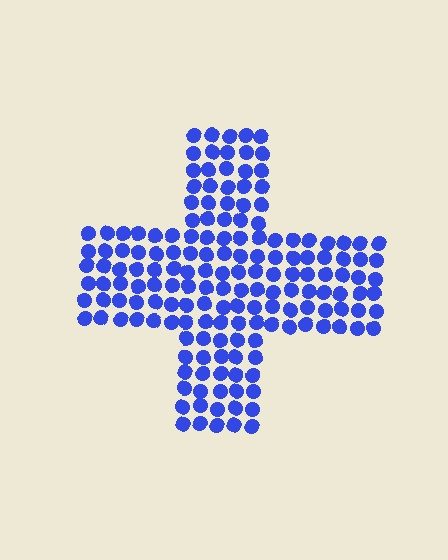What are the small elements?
The small elements are circles.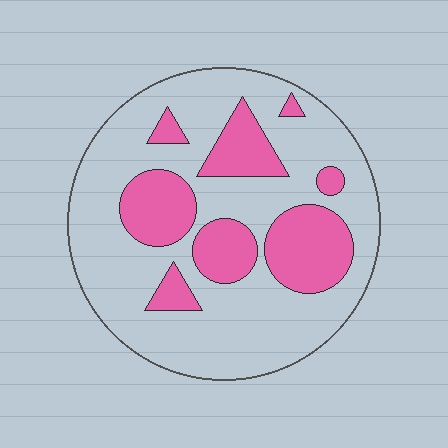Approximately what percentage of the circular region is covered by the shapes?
Approximately 30%.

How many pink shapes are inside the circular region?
8.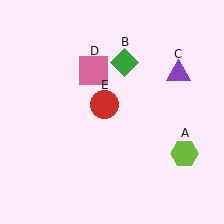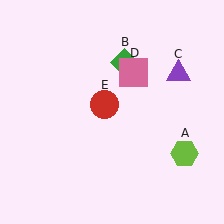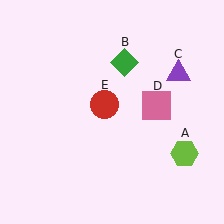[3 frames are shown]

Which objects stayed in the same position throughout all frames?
Lime hexagon (object A) and green diamond (object B) and purple triangle (object C) and red circle (object E) remained stationary.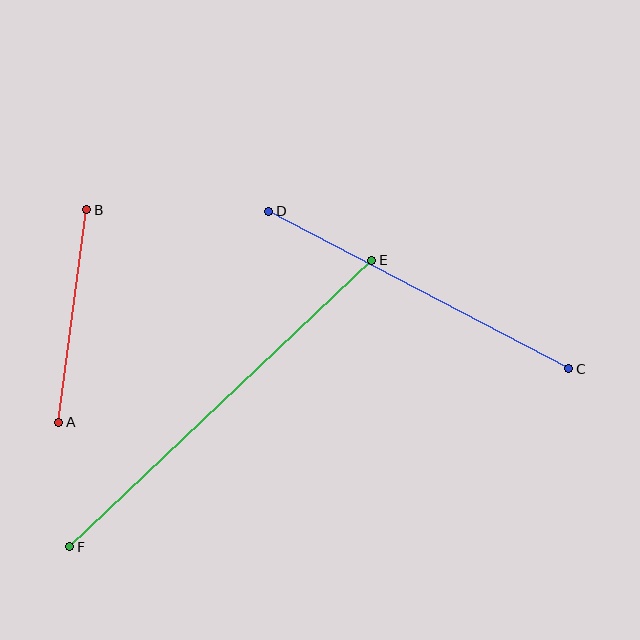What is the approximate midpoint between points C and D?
The midpoint is at approximately (419, 290) pixels.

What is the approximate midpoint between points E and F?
The midpoint is at approximately (221, 403) pixels.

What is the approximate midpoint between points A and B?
The midpoint is at approximately (73, 316) pixels.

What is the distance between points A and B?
The distance is approximately 214 pixels.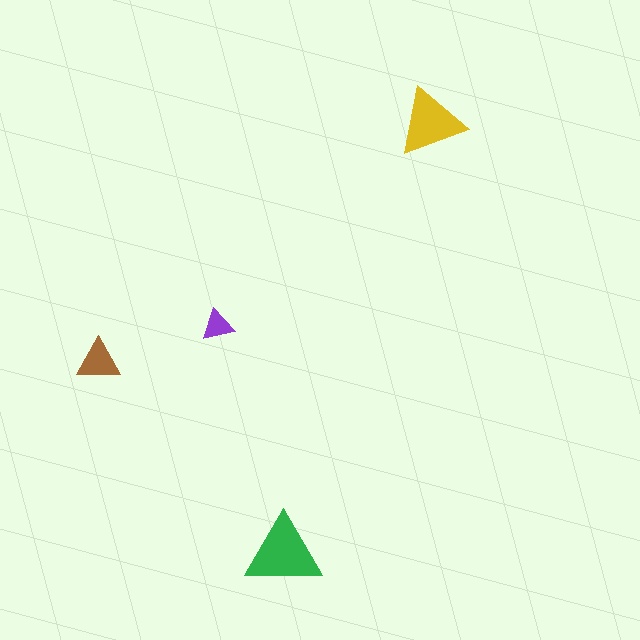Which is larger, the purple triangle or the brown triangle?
The brown one.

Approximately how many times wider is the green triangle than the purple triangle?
About 2.5 times wider.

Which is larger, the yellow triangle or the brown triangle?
The yellow one.